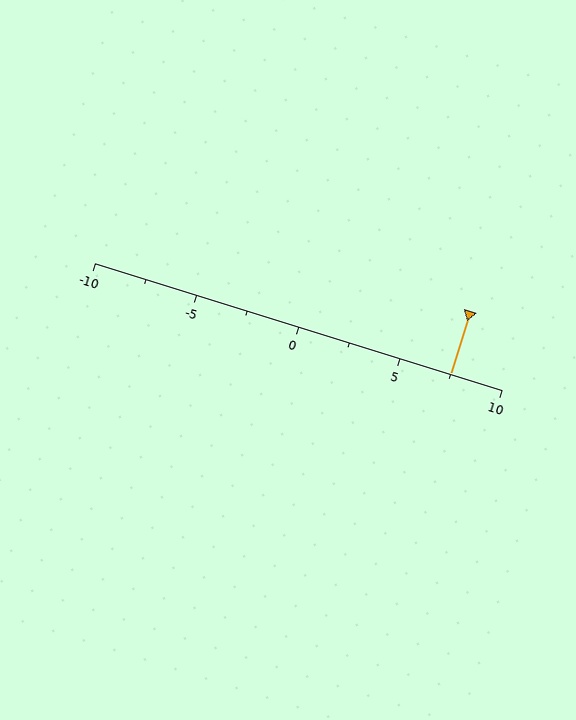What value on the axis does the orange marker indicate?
The marker indicates approximately 7.5.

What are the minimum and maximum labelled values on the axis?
The axis runs from -10 to 10.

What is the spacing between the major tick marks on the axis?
The major ticks are spaced 5 apart.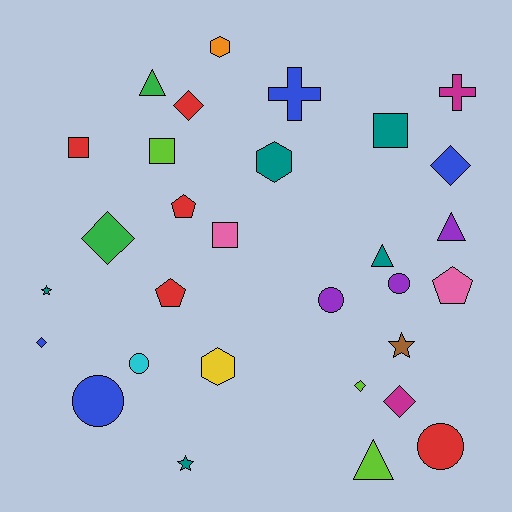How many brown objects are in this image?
There is 1 brown object.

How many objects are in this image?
There are 30 objects.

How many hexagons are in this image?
There are 3 hexagons.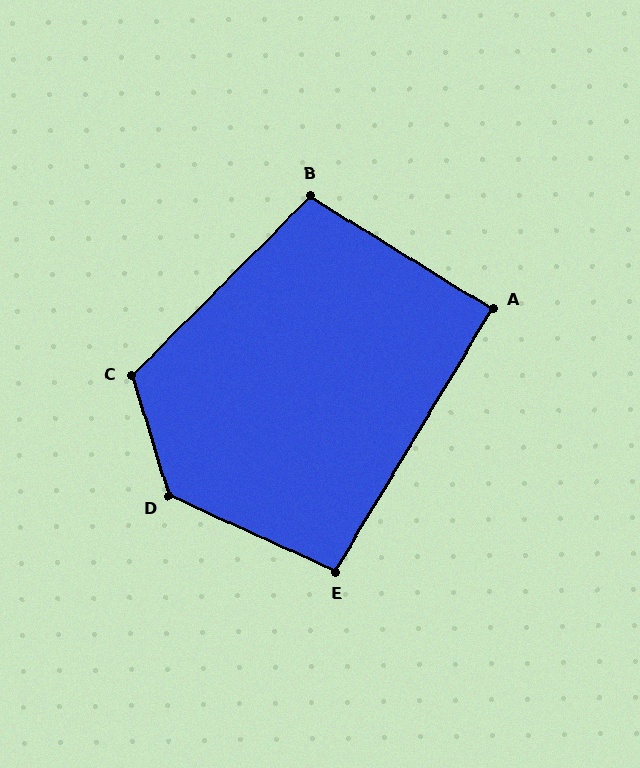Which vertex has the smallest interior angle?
A, at approximately 91 degrees.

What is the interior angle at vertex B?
Approximately 103 degrees (obtuse).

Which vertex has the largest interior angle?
D, at approximately 131 degrees.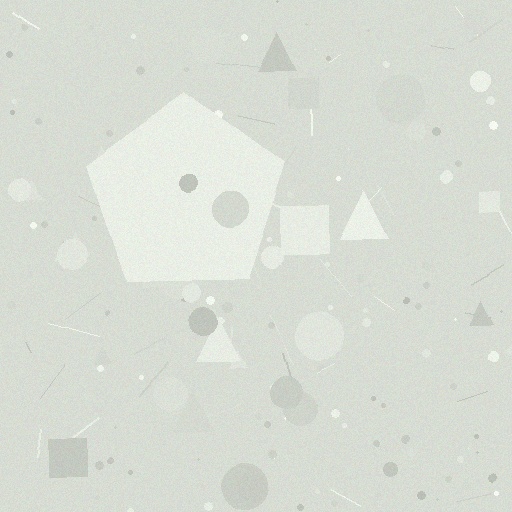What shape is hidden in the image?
A pentagon is hidden in the image.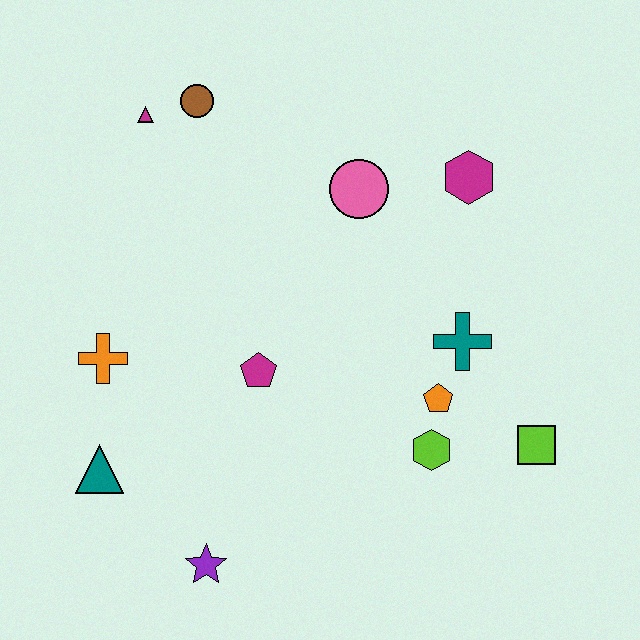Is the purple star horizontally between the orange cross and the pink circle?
Yes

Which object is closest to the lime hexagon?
The orange pentagon is closest to the lime hexagon.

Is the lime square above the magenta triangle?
No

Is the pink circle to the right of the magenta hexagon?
No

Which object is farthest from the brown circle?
The lime square is farthest from the brown circle.